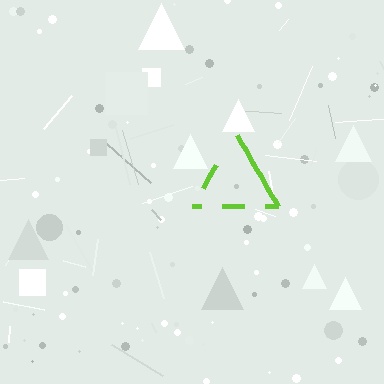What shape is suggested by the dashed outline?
The dashed outline suggests a triangle.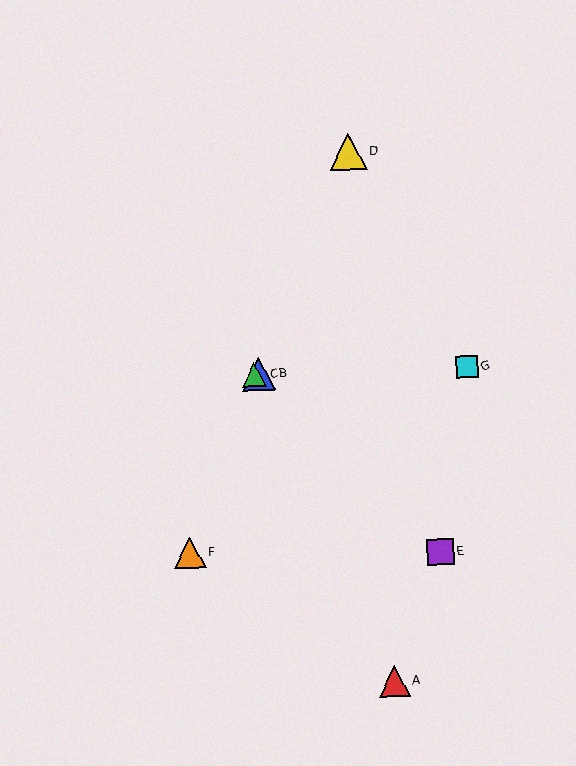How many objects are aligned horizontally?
3 objects (B, C, G) are aligned horizontally.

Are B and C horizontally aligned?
Yes, both are at y≈374.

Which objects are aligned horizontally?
Objects B, C, G are aligned horizontally.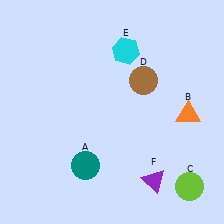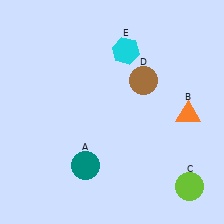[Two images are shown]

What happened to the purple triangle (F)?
The purple triangle (F) was removed in Image 2. It was in the bottom-right area of Image 1.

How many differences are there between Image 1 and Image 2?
There is 1 difference between the two images.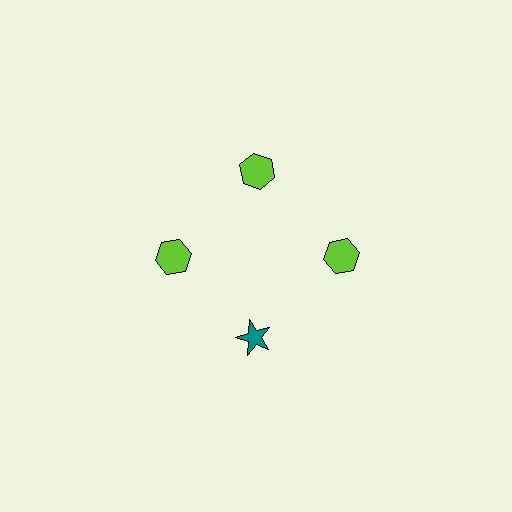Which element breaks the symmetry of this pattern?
The teal star at roughly the 6 o'clock position breaks the symmetry. All other shapes are lime hexagons.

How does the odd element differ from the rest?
It differs in both color (teal instead of lime) and shape (star instead of hexagon).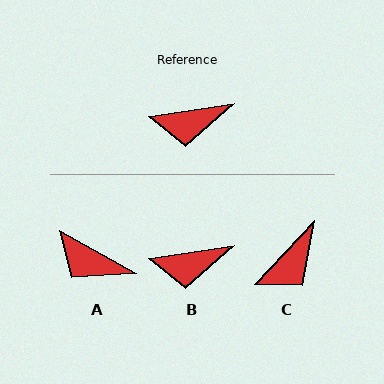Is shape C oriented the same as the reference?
No, it is off by about 38 degrees.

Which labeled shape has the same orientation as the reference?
B.